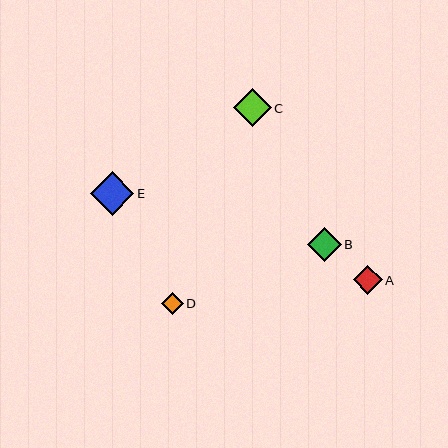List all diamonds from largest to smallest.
From largest to smallest: E, C, B, A, D.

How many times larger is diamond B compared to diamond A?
Diamond B is approximately 1.2 times the size of diamond A.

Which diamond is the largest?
Diamond E is the largest with a size of approximately 43 pixels.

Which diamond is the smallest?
Diamond D is the smallest with a size of approximately 22 pixels.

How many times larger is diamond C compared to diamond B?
Diamond C is approximately 1.1 times the size of diamond B.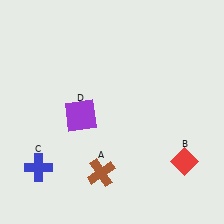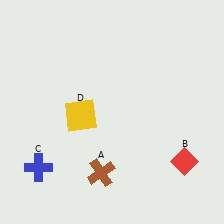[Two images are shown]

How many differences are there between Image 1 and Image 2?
There is 1 difference between the two images.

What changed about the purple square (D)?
In Image 1, D is purple. In Image 2, it changed to yellow.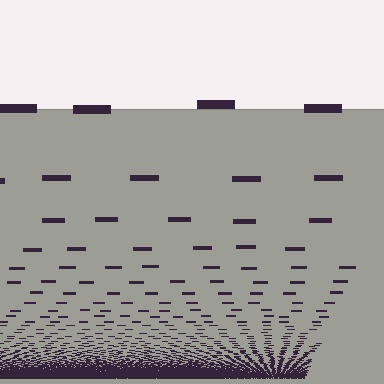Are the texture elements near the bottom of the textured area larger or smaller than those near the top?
Smaller. The gradient is inverted — elements near the bottom are smaller and denser.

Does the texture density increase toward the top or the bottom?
Density increases toward the bottom.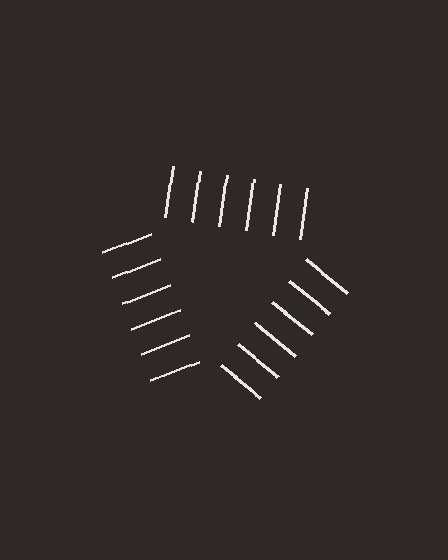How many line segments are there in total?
18 — 6 along each of the 3 edges.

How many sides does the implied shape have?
3 sides — the line-ends trace a triangle.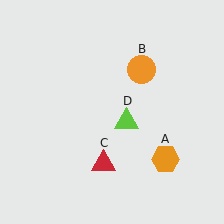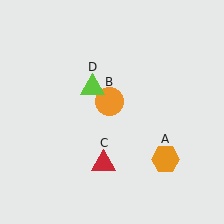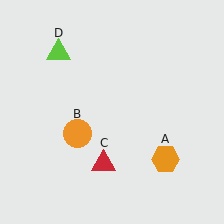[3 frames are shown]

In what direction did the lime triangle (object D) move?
The lime triangle (object D) moved up and to the left.